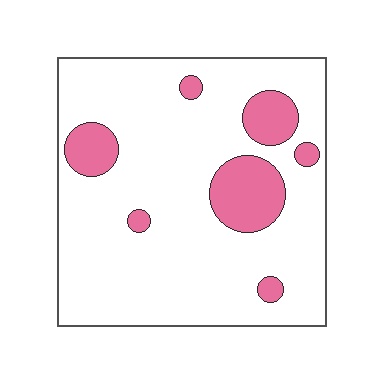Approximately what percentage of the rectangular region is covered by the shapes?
Approximately 15%.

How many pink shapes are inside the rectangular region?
7.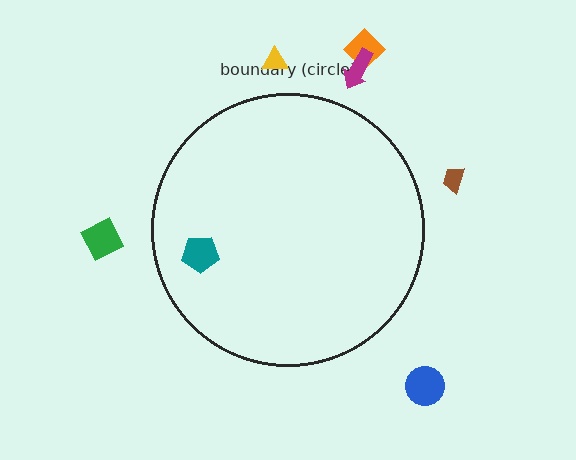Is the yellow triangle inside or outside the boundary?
Outside.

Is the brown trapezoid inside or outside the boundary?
Outside.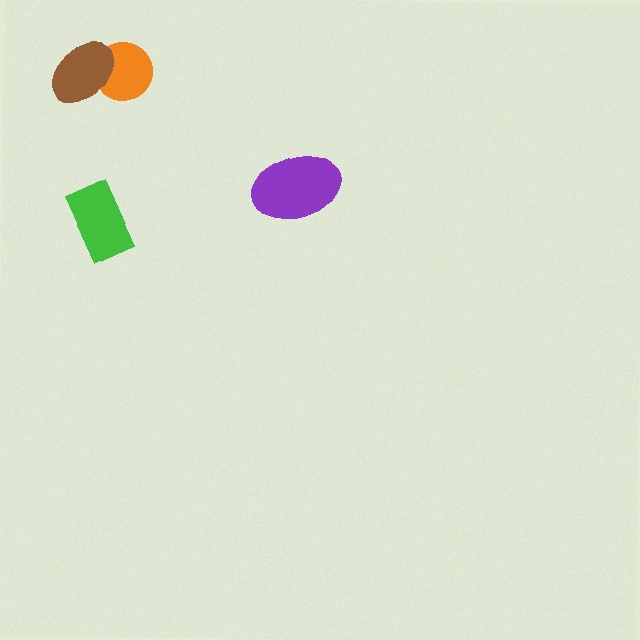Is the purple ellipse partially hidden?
No, no other shape covers it.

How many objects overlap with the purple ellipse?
0 objects overlap with the purple ellipse.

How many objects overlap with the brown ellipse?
1 object overlaps with the brown ellipse.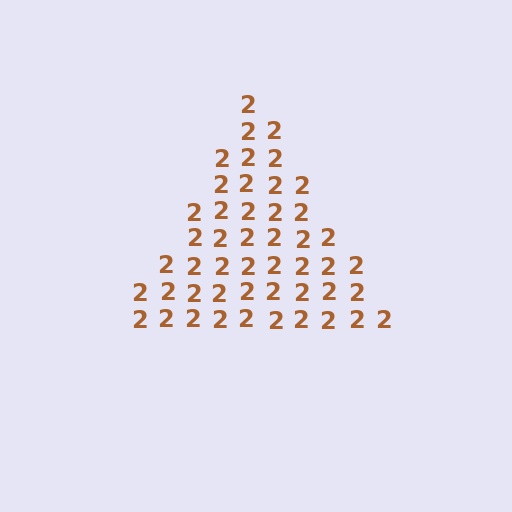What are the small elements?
The small elements are digit 2's.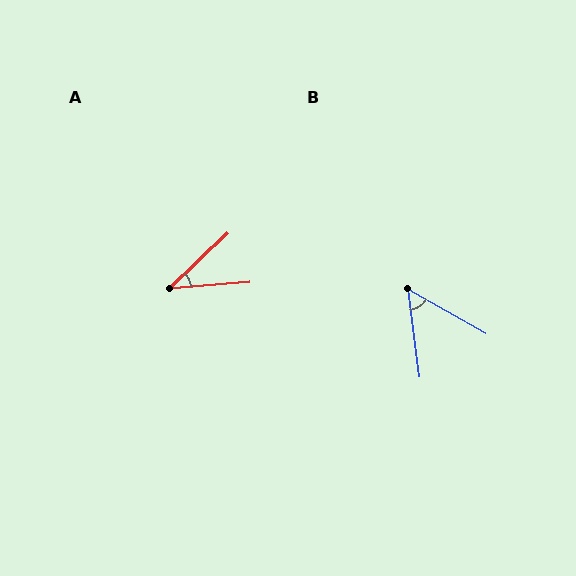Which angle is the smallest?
A, at approximately 39 degrees.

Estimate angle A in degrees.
Approximately 39 degrees.